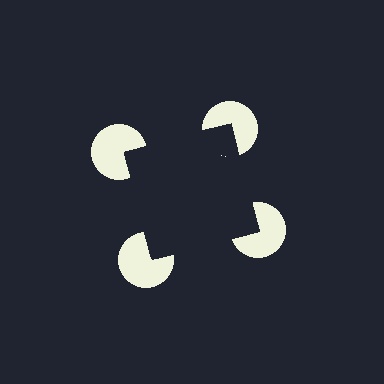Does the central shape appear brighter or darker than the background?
It typically appears slightly darker than the background, even though no actual brightness change is drawn.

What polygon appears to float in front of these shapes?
An illusory square — its edges are inferred from the aligned wedge cuts in the pac-man discs, not physically drawn.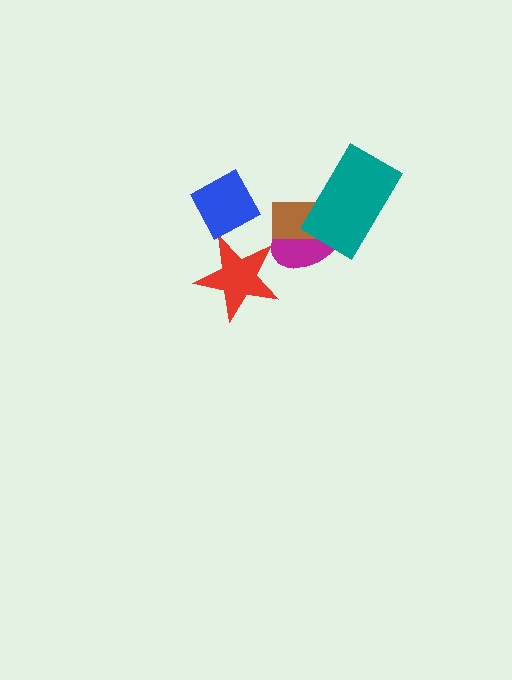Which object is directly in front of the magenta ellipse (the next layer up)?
The brown rectangle is directly in front of the magenta ellipse.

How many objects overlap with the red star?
1 object overlaps with the red star.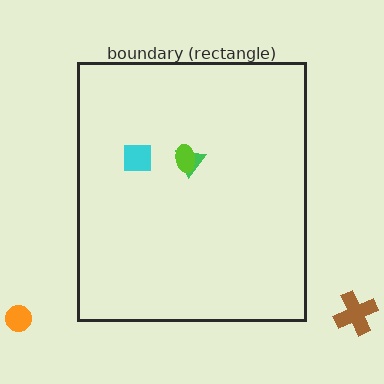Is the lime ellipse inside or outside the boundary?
Inside.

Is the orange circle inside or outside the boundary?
Outside.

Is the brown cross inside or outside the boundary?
Outside.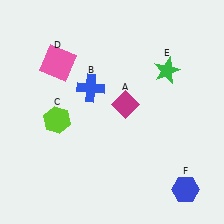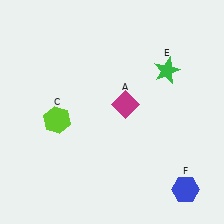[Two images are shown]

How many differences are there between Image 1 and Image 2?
There are 2 differences between the two images.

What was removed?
The blue cross (B), the pink square (D) were removed in Image 2.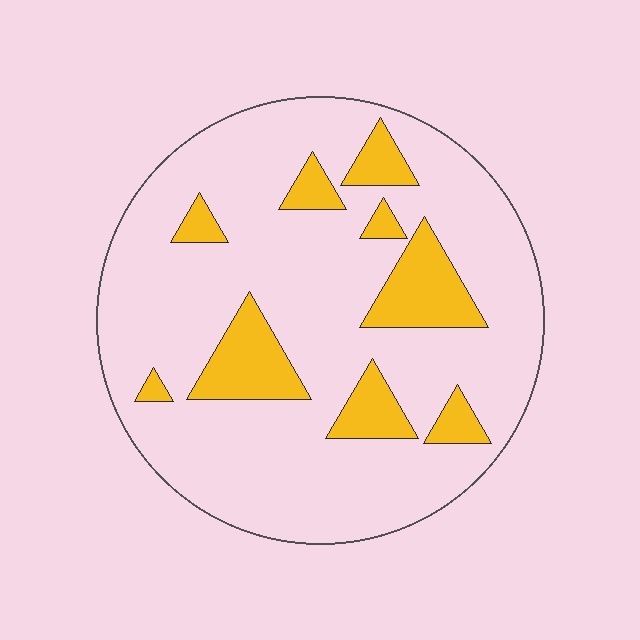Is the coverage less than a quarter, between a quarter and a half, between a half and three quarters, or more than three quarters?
Less than a quarter.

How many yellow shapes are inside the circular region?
9.